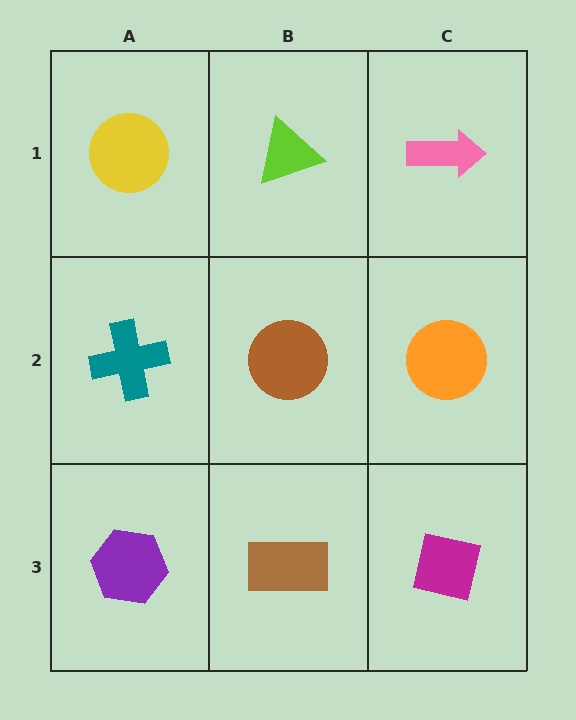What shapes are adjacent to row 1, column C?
An orange circle (row 2, column C), a lime triangle (row 1, column B).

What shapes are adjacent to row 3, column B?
A brown circle (row 2, column B), a purple hexagon (row 3, column A), a magenta square (row 3, column C).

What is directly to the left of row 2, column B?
A teal cross.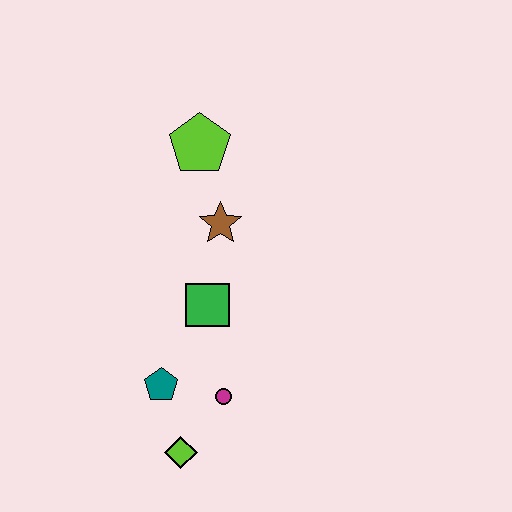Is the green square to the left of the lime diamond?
No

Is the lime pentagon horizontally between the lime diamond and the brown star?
Yes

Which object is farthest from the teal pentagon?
The lime pentagon is farthest from the teal pentagon.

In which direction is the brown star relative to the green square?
The brown star is above the green square.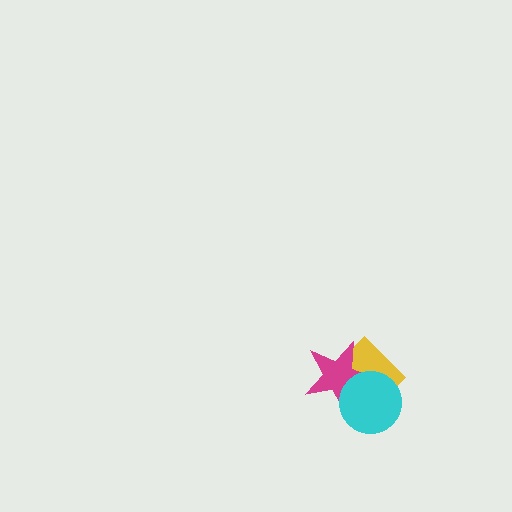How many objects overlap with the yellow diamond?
2 objects overlap with the yellow diamond.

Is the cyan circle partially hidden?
No, no other shape covers it.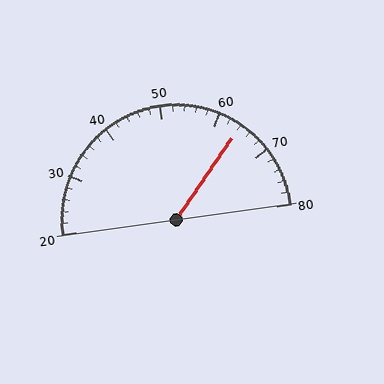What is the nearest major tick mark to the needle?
The nearest major tick mark is 60.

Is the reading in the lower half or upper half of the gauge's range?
The reading is in the upper half of the range (20 to 80).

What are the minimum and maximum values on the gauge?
The gauge ranges from 20 to 80.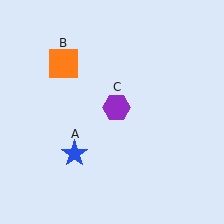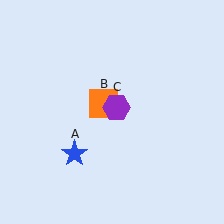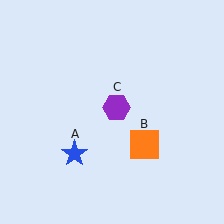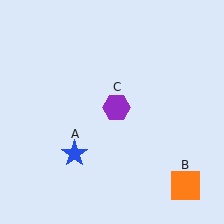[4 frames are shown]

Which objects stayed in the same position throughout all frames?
Blue star (object A) and purple hexagon (object C) remained stationary.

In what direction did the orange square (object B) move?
The orange square (object B) moved down and to the right.